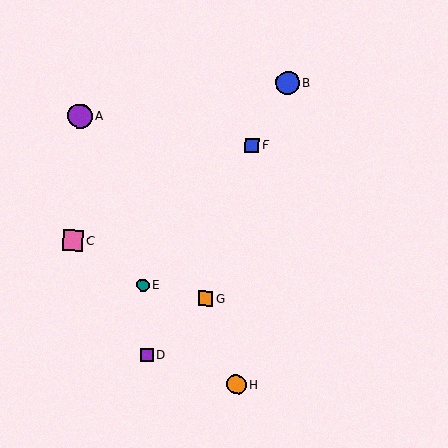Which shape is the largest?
The purple circle (labeled A) is the largest.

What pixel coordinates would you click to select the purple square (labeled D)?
Click at (147, 355) to select the purple square D.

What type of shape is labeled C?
Shape C is a pink square.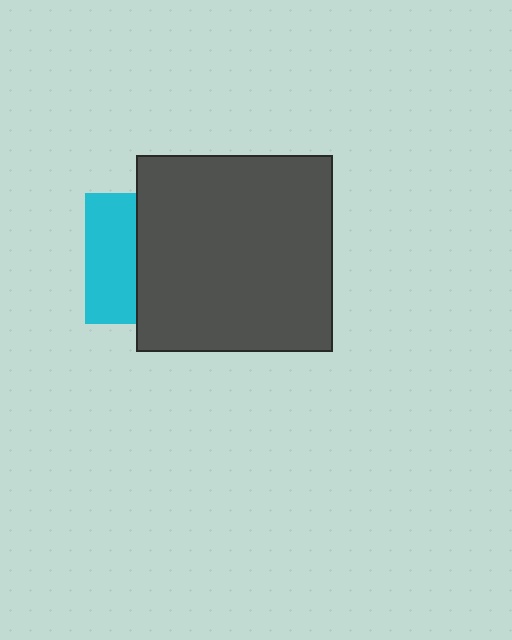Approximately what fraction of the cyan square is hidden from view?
Roughly 62% of the cyan square is hidden behind the dark gray square.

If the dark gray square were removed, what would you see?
You would see the complete cyan square.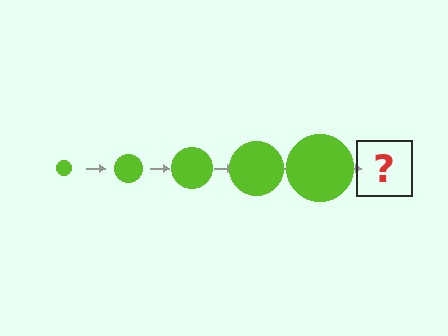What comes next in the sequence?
The next element should be a lime circle, larger than the previous one.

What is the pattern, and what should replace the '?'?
The pattern is that the circle gets progressively larger each step. The '?' should be a lime circle, larger than the previous one.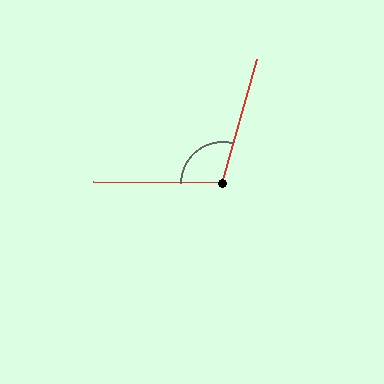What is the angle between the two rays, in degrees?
Approximately 105 degrees.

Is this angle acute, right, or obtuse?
It is obtuse.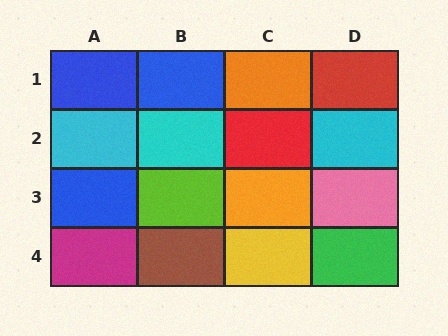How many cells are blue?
3 cells are blue.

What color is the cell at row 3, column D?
Pink.